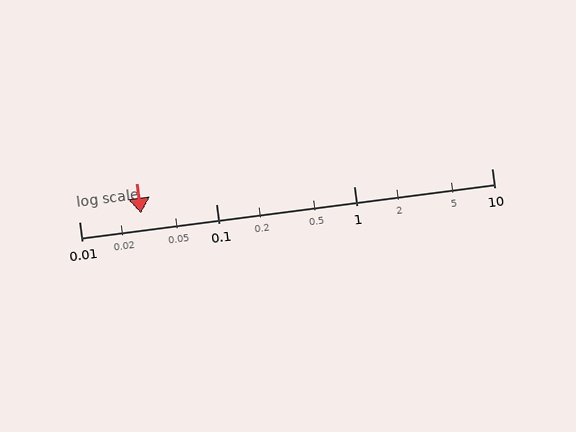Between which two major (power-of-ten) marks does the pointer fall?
The pointer is between 0.01 and 0.1.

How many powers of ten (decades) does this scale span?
The scale spans 3 decades, from 0.01 to 10.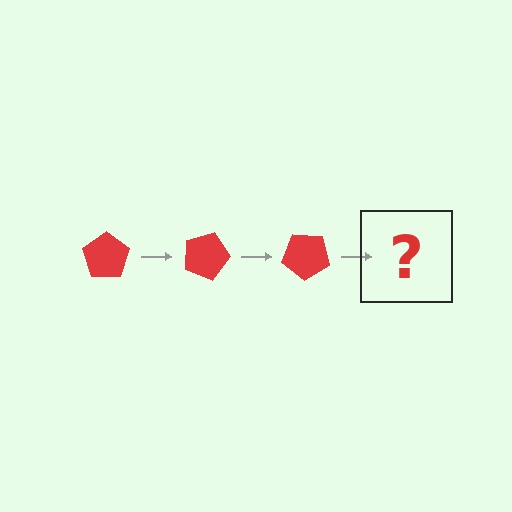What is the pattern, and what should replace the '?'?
The pattern is that the pentagon rotates 20 degrees each step. The '?' should be a red pentagon rotated 60 degrees.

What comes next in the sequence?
The next element should be a red pentagon rotated 60 degrees.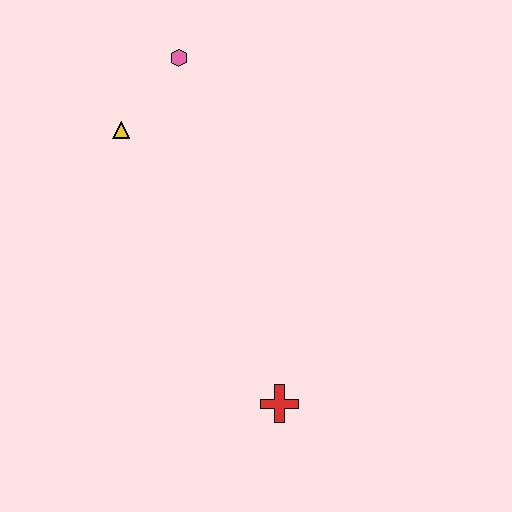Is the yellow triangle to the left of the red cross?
Yes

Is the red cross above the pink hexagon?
No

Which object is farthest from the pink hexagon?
The red cross is farthest from the pink hexagon.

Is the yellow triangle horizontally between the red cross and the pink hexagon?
No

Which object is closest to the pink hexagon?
The yellow triangle is closest to the pink hexagon.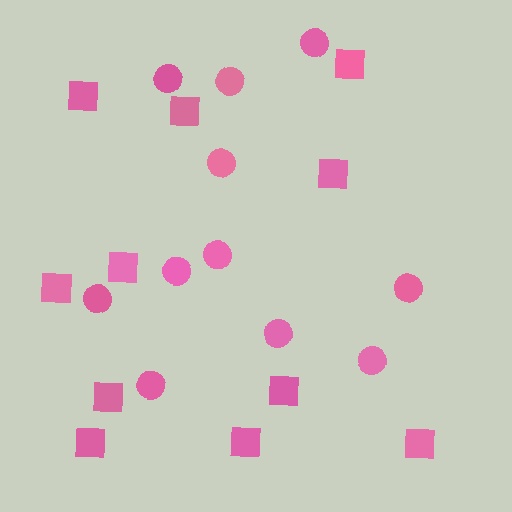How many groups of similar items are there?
There are 2 groups: one group of squares (11) and one group of circles (11).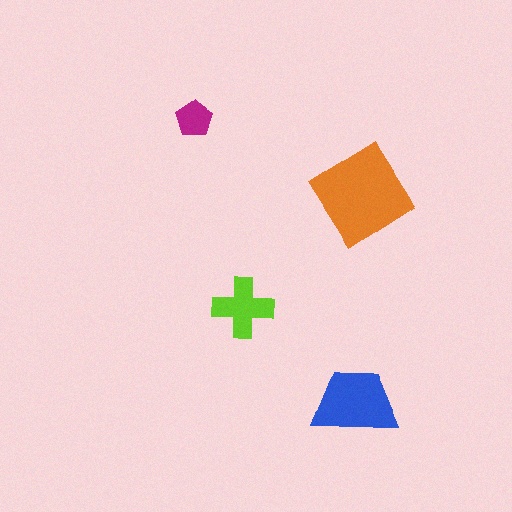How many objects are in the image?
There are 4 objects in the image.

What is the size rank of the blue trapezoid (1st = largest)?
2nd.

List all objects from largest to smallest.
The orange diamond, the blue trapezoid, the lime cross, the magenta pentagon.